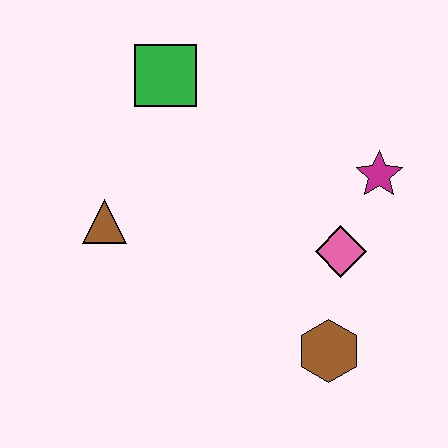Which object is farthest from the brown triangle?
The magenta star is farthest from the brown triangle.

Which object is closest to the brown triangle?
The green square is closest to the brown triangle.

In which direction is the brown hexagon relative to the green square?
The brown hexagon is below the green square.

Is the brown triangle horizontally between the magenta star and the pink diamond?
No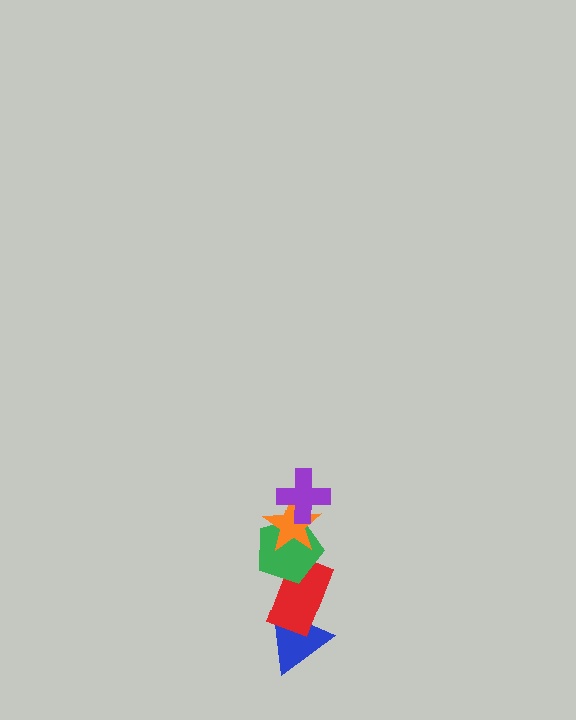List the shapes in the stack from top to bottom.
From top to bottom: the purple cross, the orange star, the green pentagon, the red rectangle, the blue triangle.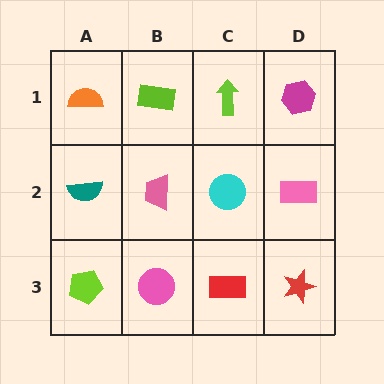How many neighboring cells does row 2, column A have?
3.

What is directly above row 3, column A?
A teal semicircle.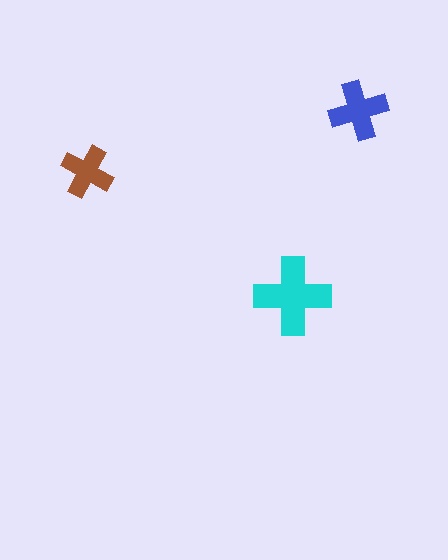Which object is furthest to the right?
The blue cross is rightmost.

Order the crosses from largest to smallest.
the cyan one, the blue one, the brown one.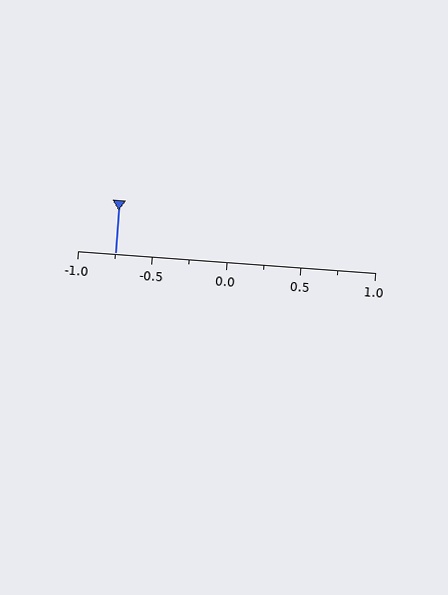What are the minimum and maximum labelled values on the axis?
The axis runs from -1.0 to 1.0.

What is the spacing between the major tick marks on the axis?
The major ticks are spaced 0.5 apart.